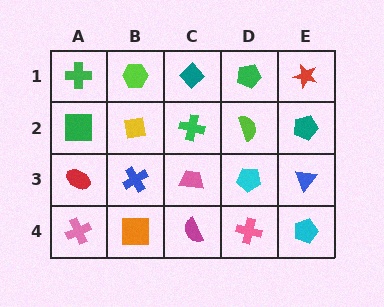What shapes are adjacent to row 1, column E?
A teal pentagon (row 2, column E), a green pentagon (row 1, column D).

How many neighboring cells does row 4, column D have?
3.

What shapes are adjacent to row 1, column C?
A green cross (row 2, column C), a lime hexagon (row 1, column B), a green pentagon (row 1, column D).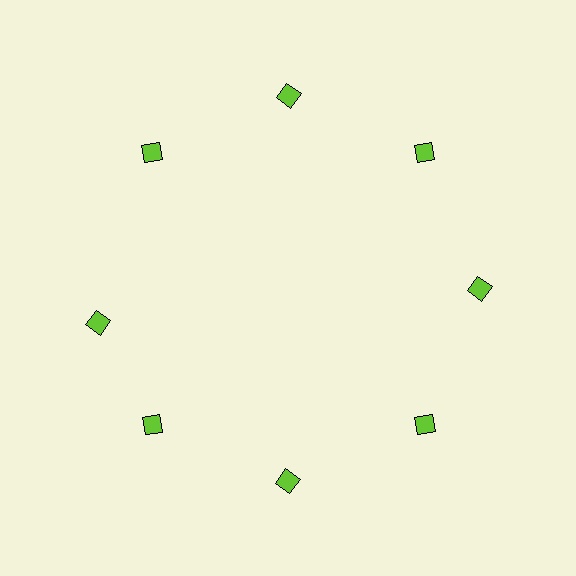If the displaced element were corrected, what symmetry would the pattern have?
It would have 8-fold rotational symmetry — the pattern would map onto itself every 45 degrees.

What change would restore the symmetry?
The symmetry would be restored by rotating it back into even spacing with its neighbors so that all 8 diamonds sit at equal angles and equal distance from the center.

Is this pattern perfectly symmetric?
No. The 8 lime diamonds are arranged in a ring, but one element near the 9 o'clock position is rotated out of alignment along the ring, breaking the 8-fold rotational symmetry.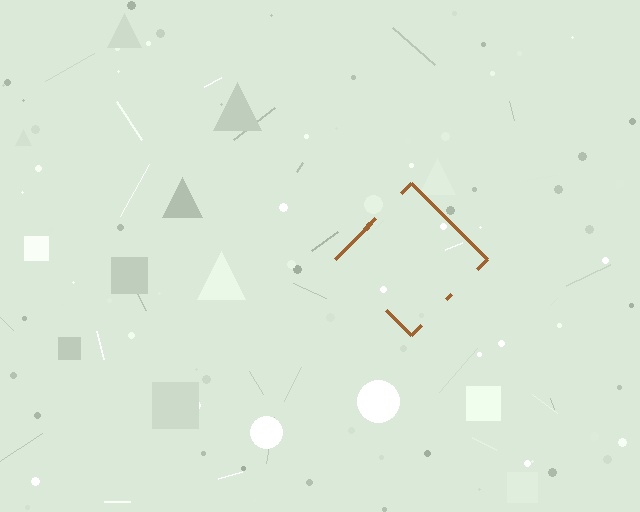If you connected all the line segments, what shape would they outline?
They would outline a diamond.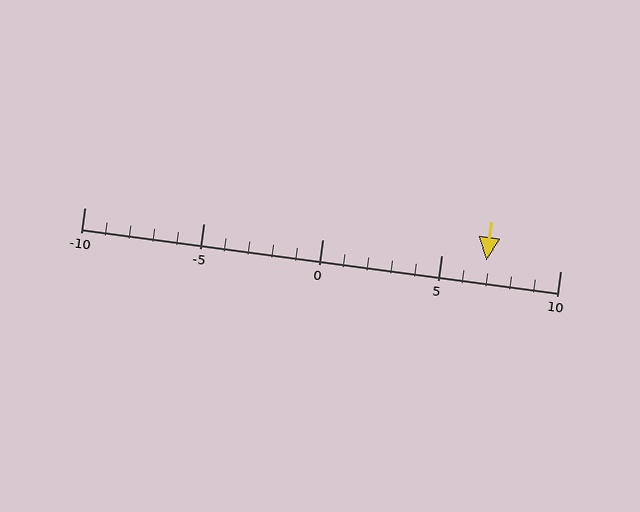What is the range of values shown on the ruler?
The ruler shows values from -10 to 10.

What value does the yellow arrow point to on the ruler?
The yellow arrow points to approximately 7.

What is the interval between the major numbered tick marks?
The major tick marks are spaced 5 units apart.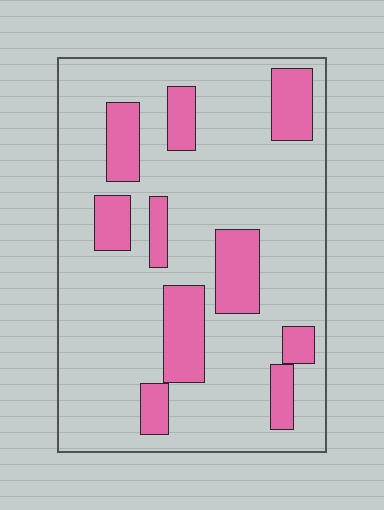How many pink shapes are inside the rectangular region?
10.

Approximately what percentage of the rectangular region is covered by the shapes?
Approximately 20%.